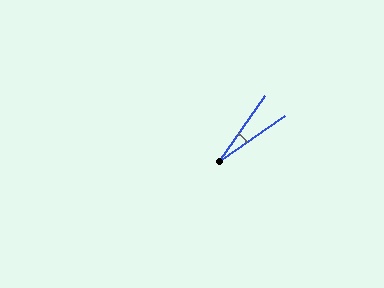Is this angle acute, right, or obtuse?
It is acute.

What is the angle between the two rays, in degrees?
Approximately 21 degrees.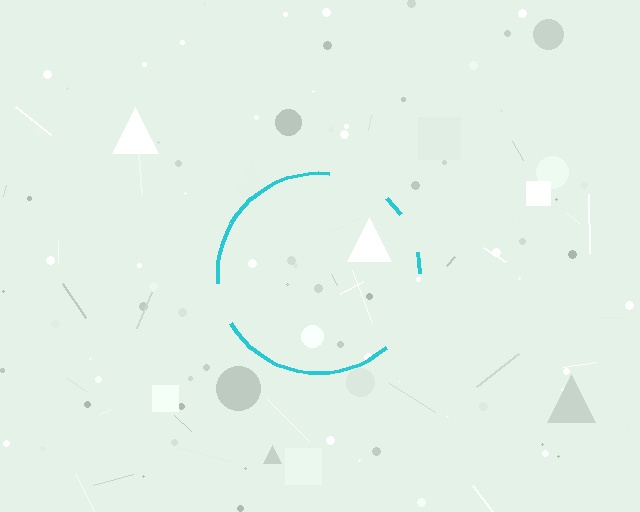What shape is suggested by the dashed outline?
The dashed outline suggests a circle.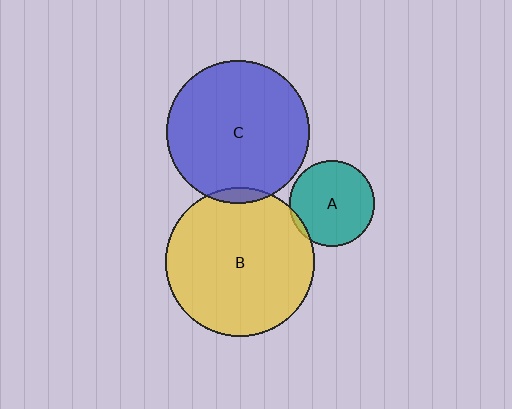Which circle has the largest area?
Circle B (yellow).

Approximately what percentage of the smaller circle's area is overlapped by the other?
Approximately 5%.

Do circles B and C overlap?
Yes.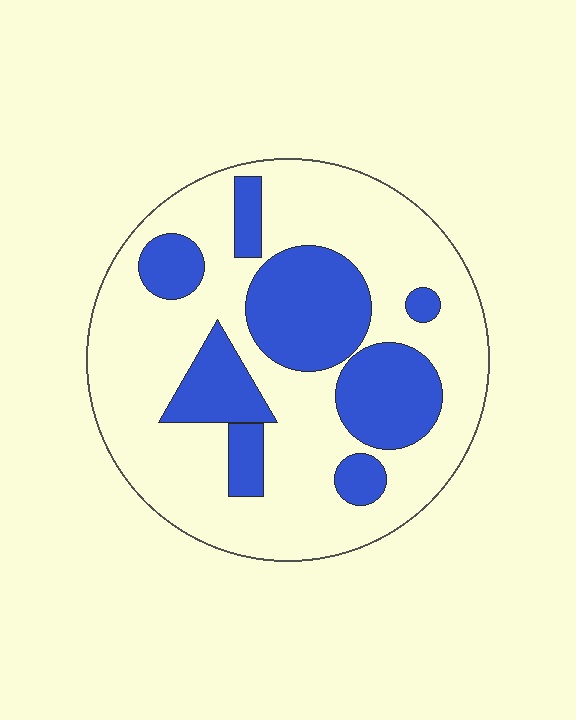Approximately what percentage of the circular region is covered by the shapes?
Approximately 30%.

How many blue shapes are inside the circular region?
8.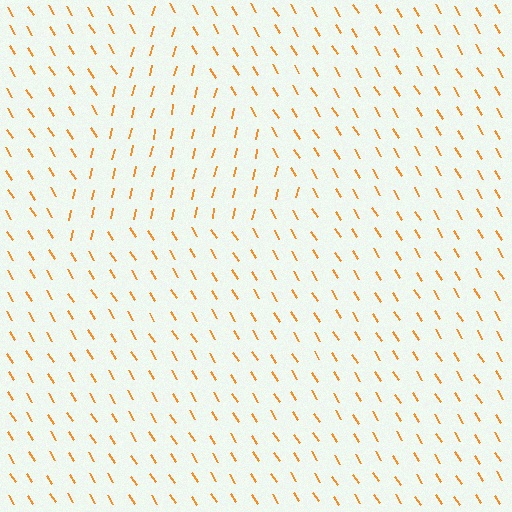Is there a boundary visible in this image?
Yes, there is a texture boundary formed by a change in line orientation.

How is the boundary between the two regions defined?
The boundary is defined purely by a change in line orientation (approximately 45 degrees difference). All lines are the same color and thickness.